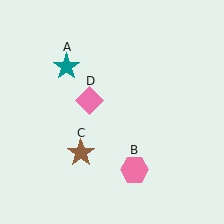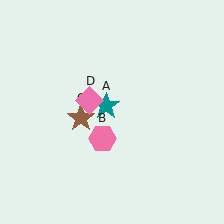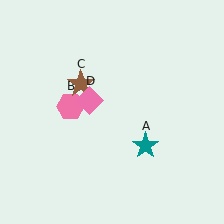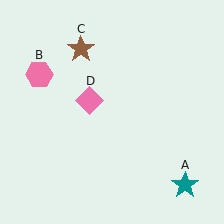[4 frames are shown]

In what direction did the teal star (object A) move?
The teal star (object A) moved down and to the right.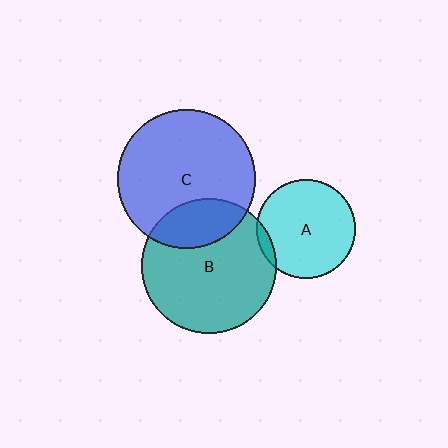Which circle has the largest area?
Circle C (blue).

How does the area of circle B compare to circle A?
Approximately 1.9 times.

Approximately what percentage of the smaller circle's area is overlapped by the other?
Approximately 5%.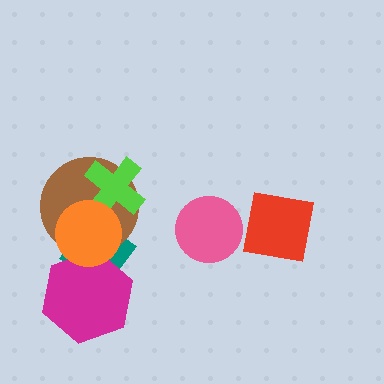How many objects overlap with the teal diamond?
3 objects overlap with the teal diamond.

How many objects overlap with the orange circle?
4 objects overlap with the orange circle.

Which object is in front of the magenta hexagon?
The orange circle is in front of the magenta hexagon.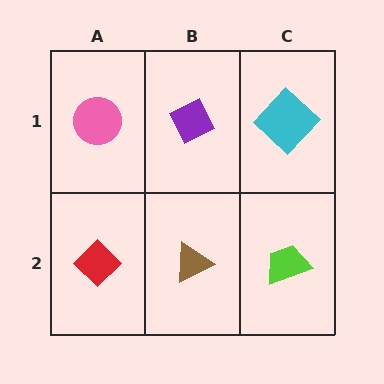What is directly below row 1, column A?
A red diamond.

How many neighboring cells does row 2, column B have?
3.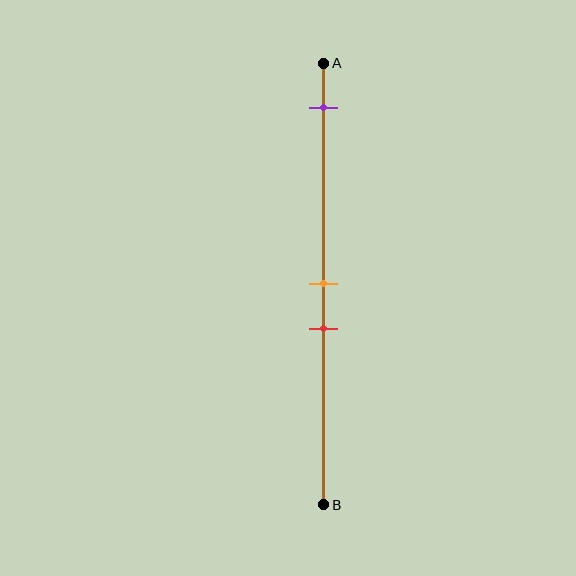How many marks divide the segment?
There are 3 marks dividing the segment.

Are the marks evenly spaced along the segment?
No, the marks are not evenly spaced.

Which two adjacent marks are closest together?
The orange and red marks are the closest adjacent pair.